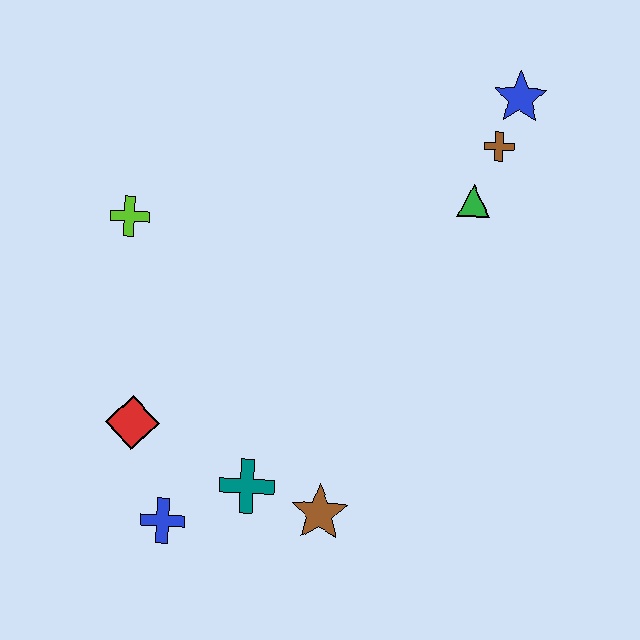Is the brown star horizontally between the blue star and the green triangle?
No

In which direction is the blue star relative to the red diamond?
The blue star is to the right of the red diamond.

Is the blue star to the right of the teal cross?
Yes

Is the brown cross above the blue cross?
Yes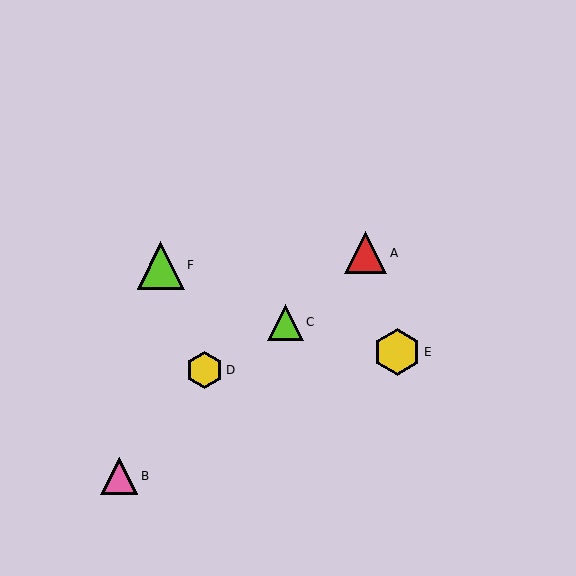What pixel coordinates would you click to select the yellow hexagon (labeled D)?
Click at (205, 370) to select the yellow hexagon D.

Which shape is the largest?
The lime triangle (labeled F) is the largest.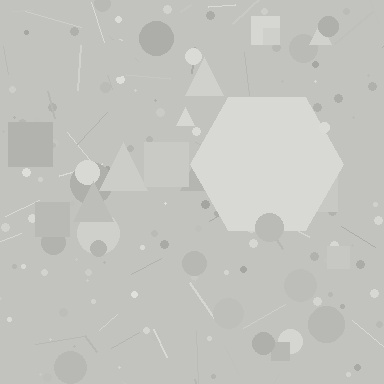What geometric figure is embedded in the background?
A hexagon is embedded in the background.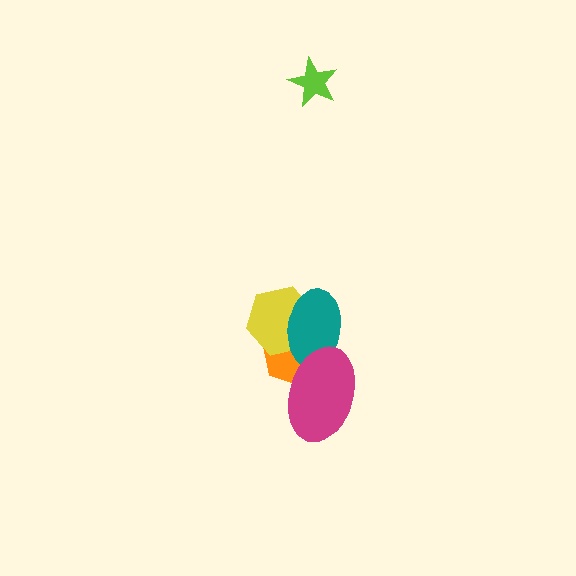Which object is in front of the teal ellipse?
The magenta ellipse is in front of the teal ellipse.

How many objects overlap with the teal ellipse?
3 objects overlap with the teal ellipse.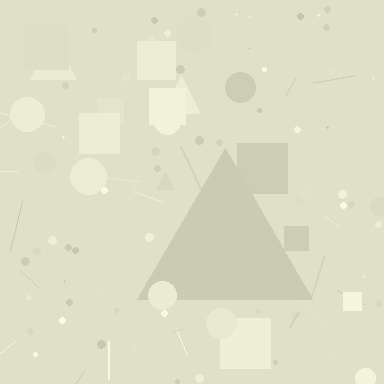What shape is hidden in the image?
A triangle is hidden in the image.